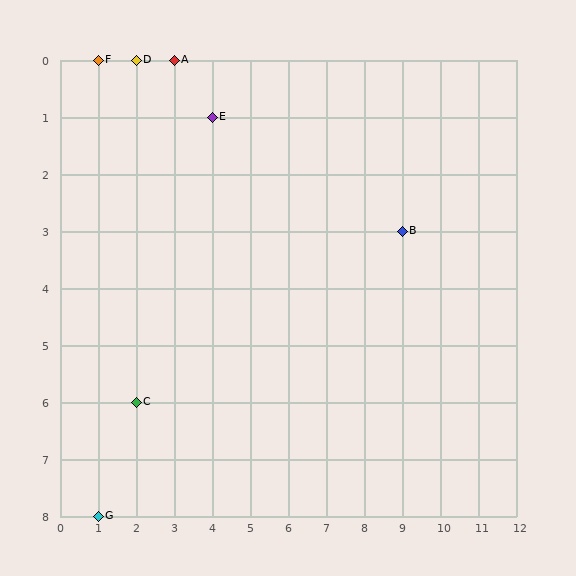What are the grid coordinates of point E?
Point E is at grid coordinates (4, 1).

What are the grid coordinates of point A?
Point A is at grid coordinates (3, 0).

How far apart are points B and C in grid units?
Points B and C are 7 columns and 3 rows apart (about 7.6 grid units diagonally).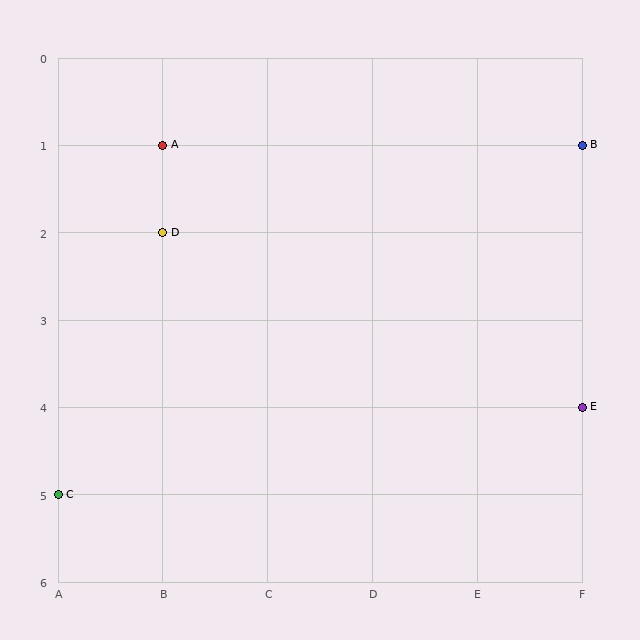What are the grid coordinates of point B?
Point B is at grid coordinates (F, 1).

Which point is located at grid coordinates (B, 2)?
Point D is at (B, 2).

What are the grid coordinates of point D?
Point D is at grid coordinates (B, 2).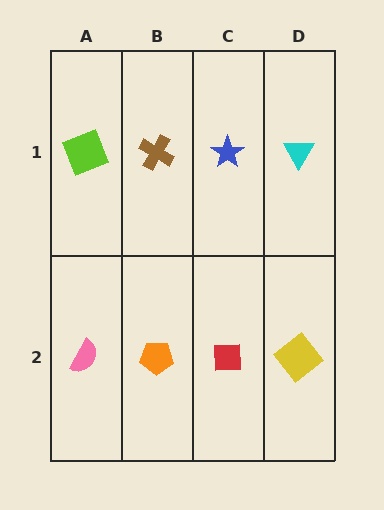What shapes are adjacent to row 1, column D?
A yellow diamond (row 2, column D), a blue star (row 1, column C).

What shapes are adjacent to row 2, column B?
A brown cross (row 1, column B), a pink semicircle (row 2, column A), a red square (row 2, column C).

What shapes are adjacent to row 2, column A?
A lime square (row 1, column A), an orange pentagon (row 2, column B).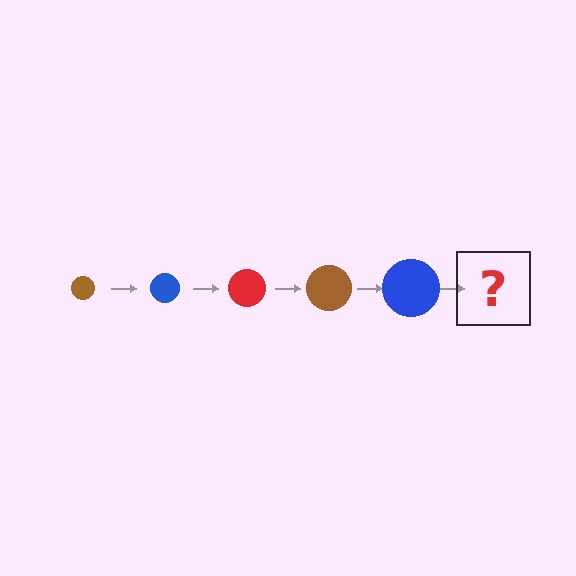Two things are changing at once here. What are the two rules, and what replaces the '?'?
The two rules are that the circle grows larger each step and the color cycles through brown, blue, and red. The '?' should be a red circle, larger than the previous one.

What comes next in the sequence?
The next element should be a red circle, larger than the previous one.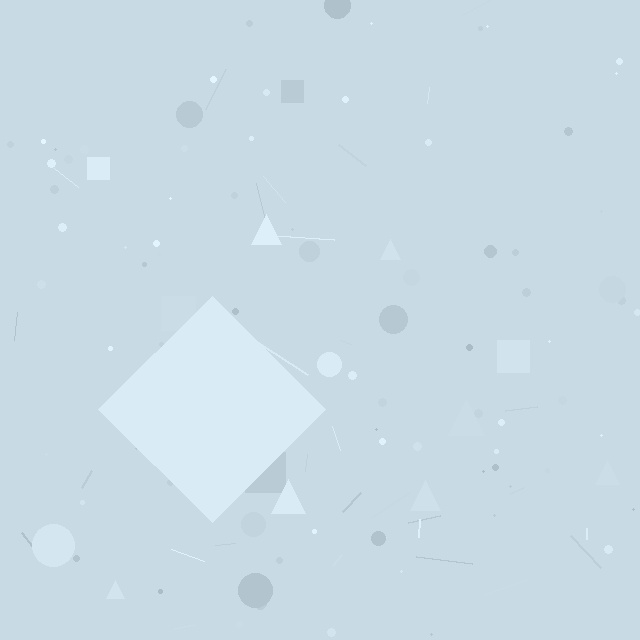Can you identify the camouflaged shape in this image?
The camouflaged shape is a diamond.